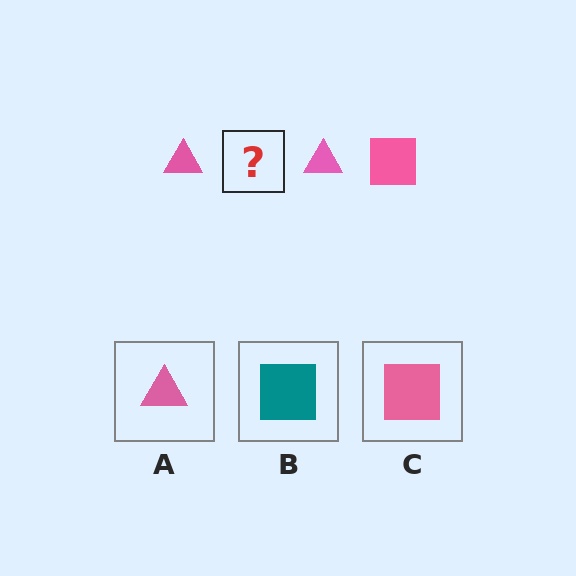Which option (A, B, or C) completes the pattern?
C.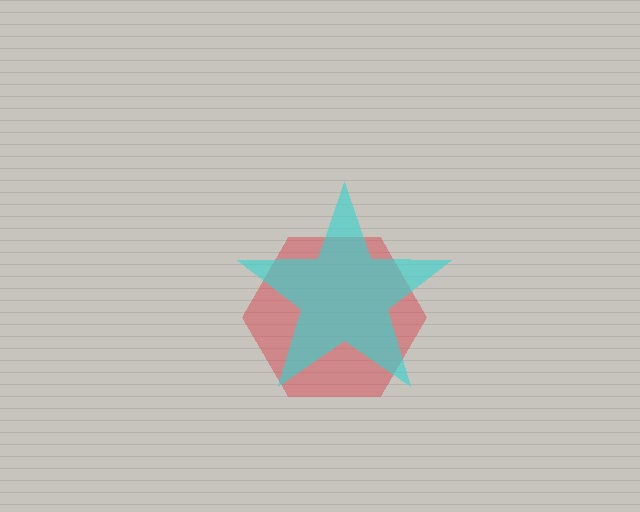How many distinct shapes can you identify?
There are 2 distinct shapes: a red hexagon, a cyan star.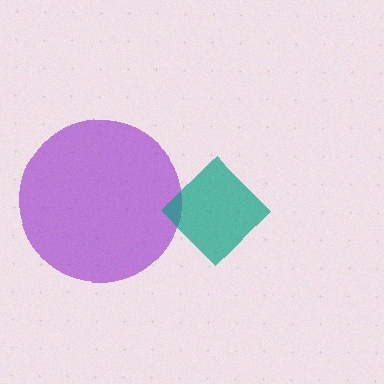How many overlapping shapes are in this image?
There are 2 overlapping shapes in the image.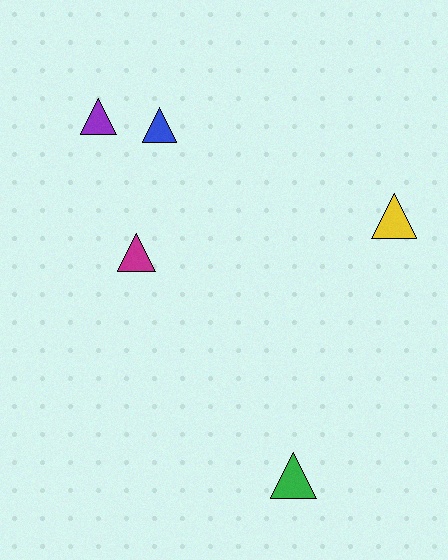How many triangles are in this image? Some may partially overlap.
There are 5 triangles.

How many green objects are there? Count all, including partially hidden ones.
There is 1 green object.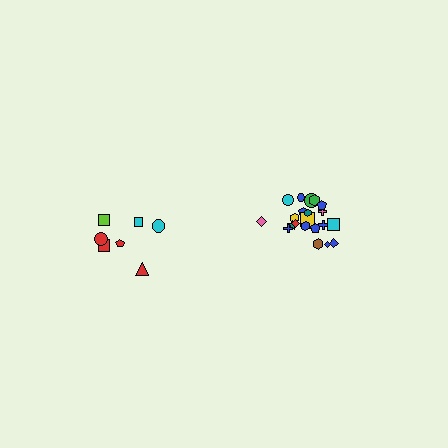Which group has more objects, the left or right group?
The right group.